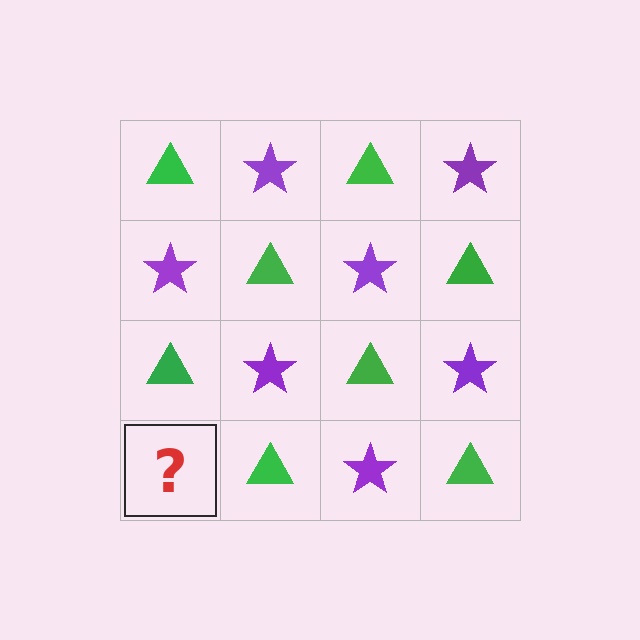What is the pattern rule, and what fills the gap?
The rule is that it alternates green triangle and purple star in a checkerboard pattern. The gap should be filled with a purple star.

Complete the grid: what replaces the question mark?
The question mark should be replaced with a purple star.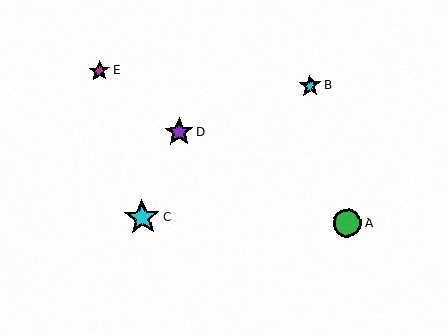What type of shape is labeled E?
Shape E is a magenta star.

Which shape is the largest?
The cyan star (labeled C) is the largest.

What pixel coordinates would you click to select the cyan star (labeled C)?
Click at (142, 218) to select the cyan star C.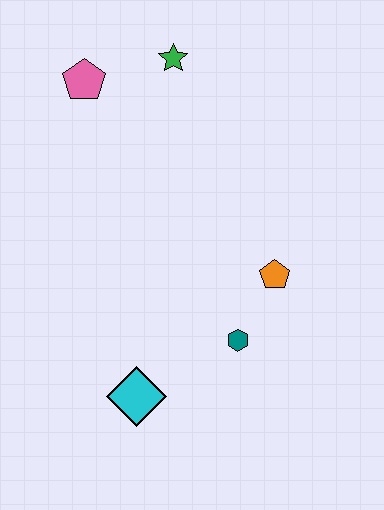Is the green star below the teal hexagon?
No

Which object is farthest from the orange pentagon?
The pink pentagon is farthest from the orange pentagon.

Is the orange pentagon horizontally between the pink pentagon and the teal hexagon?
No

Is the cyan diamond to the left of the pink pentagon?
No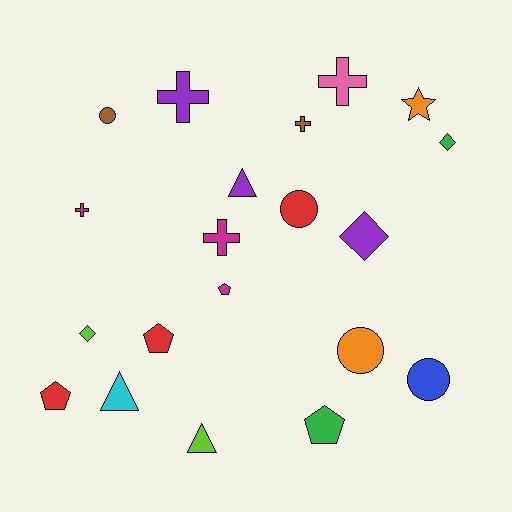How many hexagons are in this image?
There are no hexagons.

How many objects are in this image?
There are 20 objects.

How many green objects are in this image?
There are 2 green objects.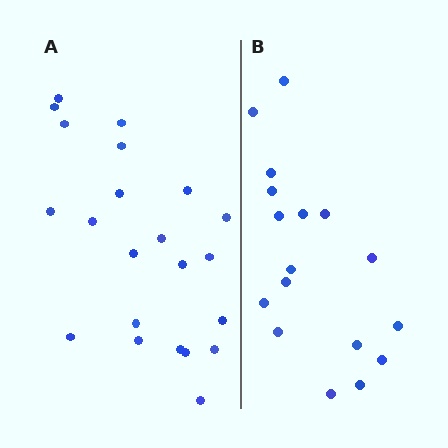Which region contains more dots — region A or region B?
Region A (the left region) has more dots.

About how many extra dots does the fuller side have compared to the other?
Region A has about 5 more dots than region B.